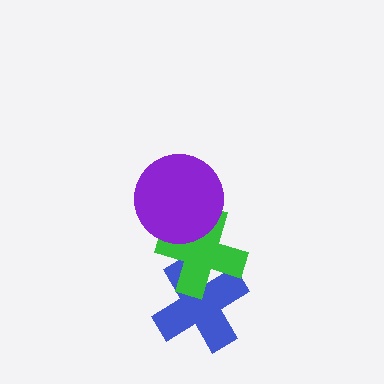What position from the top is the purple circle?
The purple circle is 1st from the top.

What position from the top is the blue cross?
The blue cross is 3rd from the top.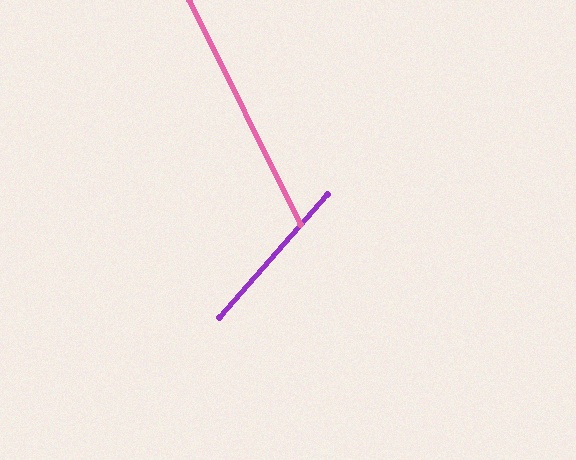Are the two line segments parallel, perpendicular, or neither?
Neither parallel nor perpendicular — they differ by about 68°.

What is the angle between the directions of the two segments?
Approximately 68 degrees.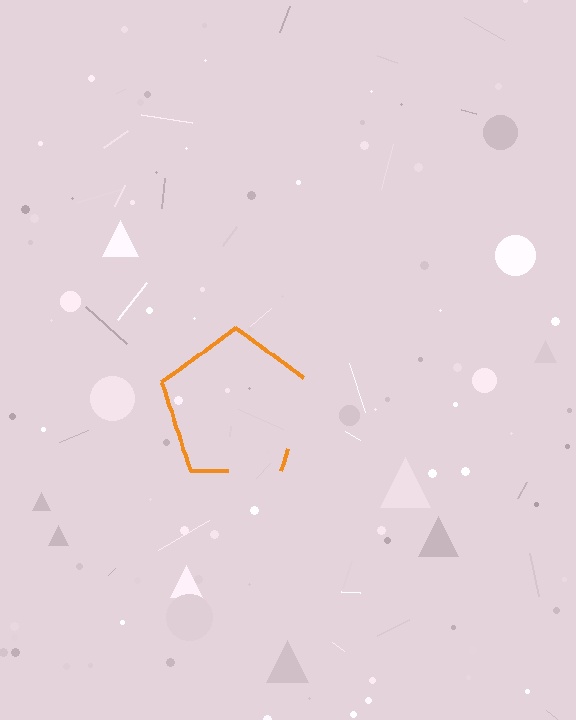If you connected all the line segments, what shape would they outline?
They would outline a pentagon.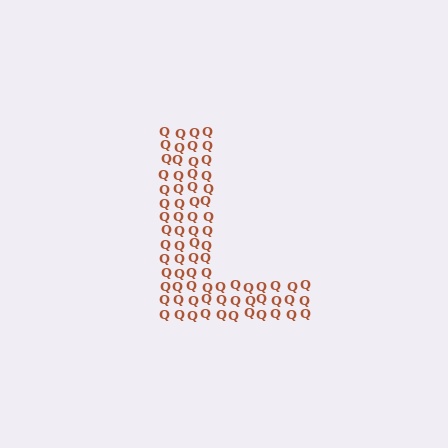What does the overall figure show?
The overall figure shows the letter L.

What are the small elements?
The small elements are letter Q's.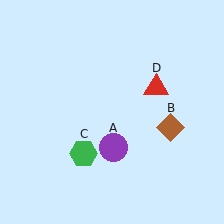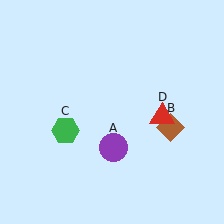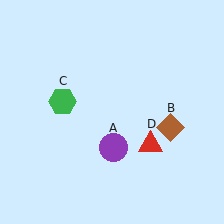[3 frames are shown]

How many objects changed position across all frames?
2 objects changed position: green hexagon (object C), red triangle (object D).